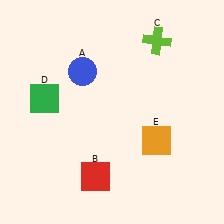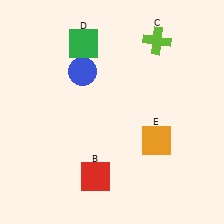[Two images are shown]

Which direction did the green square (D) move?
The green square (D) moved up.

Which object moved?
The green square (D) moved up.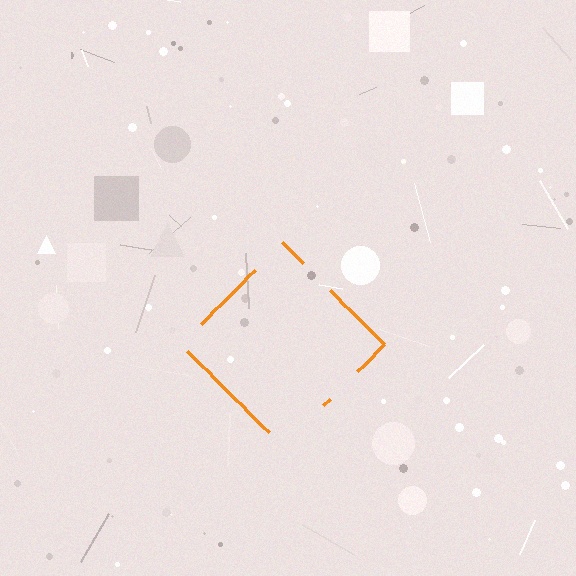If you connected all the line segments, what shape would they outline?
They would outline a diamond.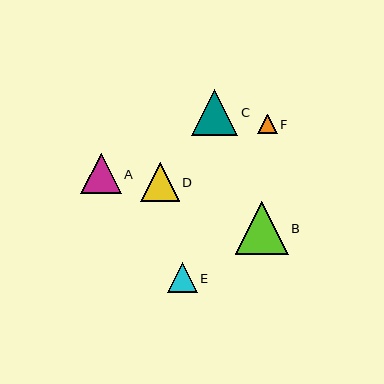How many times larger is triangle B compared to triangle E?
Triangle B is approximately 1.8 times the size of triangle E.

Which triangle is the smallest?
Triangle F is the smallest with a size of approximately 20 pixels.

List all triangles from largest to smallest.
From largest to smallest: B, C, A, D, E, F.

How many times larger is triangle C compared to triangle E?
Triangle C is approximately 1.5 times the size of triangle E.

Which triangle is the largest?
Triangle B is the largest with a size of approximately 53 pixels.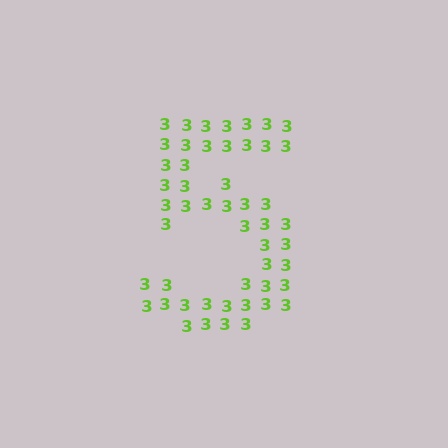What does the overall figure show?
The overall figure shows the digit 5.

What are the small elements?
The small elements are digit 3's.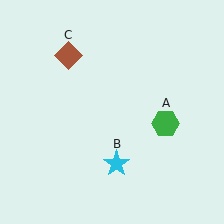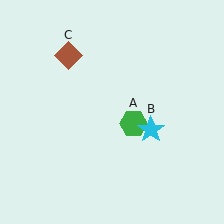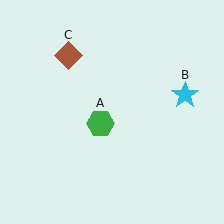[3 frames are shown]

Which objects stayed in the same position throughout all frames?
Brown diamond (object C) remained stationary.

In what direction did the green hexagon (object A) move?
The green hexagon (object A) moved left.